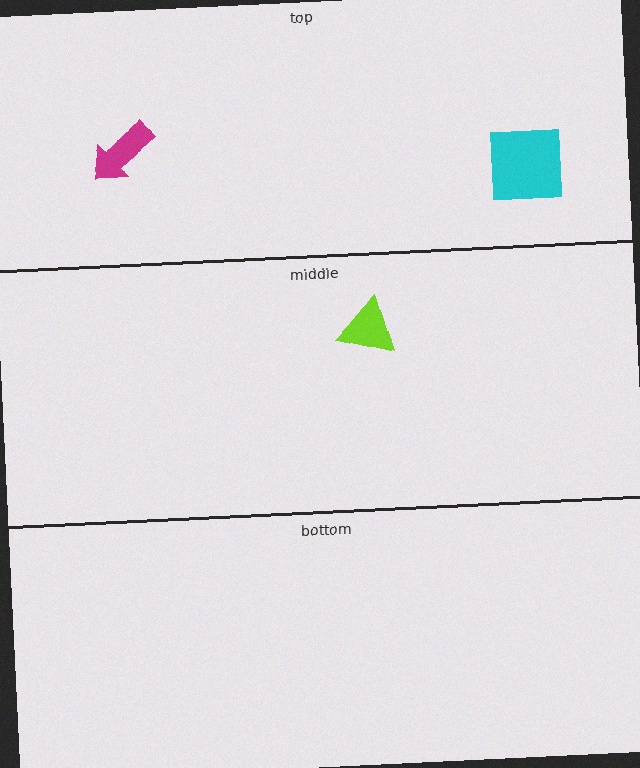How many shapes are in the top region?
2.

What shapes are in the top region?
The cyan square, the magenta arrow.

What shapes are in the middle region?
The lime triangle.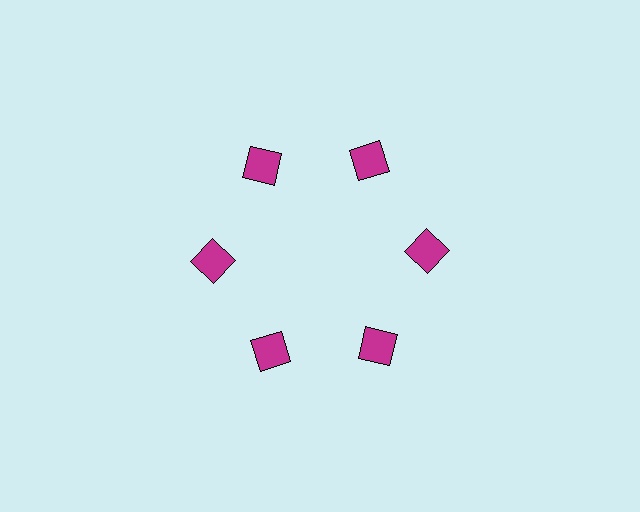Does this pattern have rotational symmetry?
Yes, this pattern has 6-fold rotational symmetry. It looks the same after rotating 60 degrees around the center.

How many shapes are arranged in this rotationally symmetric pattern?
There are 6 shapes, arranged in 6 groups of 1.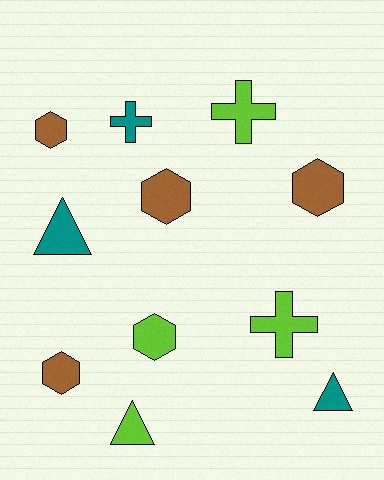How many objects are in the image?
There are 11 objects.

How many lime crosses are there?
There are 2 lime crosses.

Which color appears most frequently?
Brown, with 4 objects.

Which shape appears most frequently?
Hexagon, with 5 objects.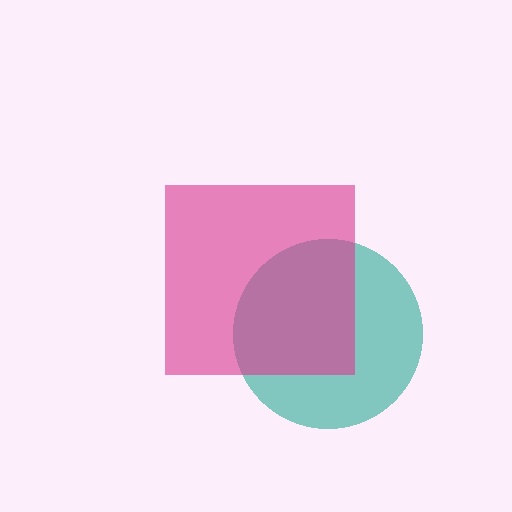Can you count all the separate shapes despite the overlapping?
Yes, there are 2 separate shapes.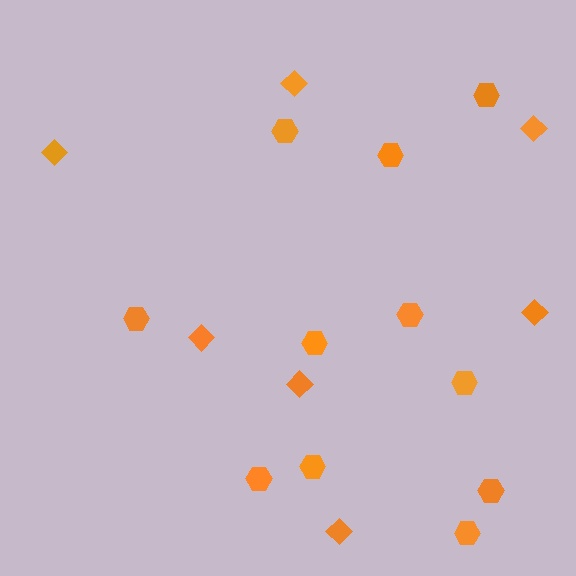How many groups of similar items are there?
There are 2 groups: one group of hexagons (11) and one group of diamonds (7).